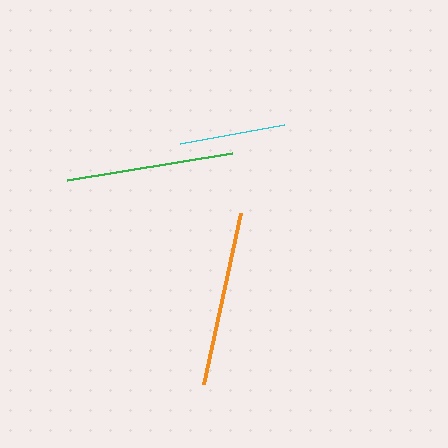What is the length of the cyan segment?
The cyan segment is approximately 106 pixels long.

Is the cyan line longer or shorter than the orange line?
The orange line is longer than the cyan line.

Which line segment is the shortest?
The cyan line is the shortest at approximately 106 pixels.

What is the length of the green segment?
The green segment is approximately 168 pixels long.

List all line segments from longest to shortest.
From longest to shortest: orange, green, cyan.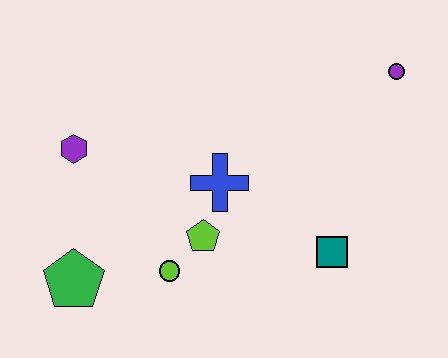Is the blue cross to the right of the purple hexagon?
Yes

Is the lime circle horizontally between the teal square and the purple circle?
No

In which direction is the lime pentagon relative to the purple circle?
The lime pentagon is to the left of the purple circle.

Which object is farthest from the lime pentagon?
The purple circle is farthest from the lime pentagon.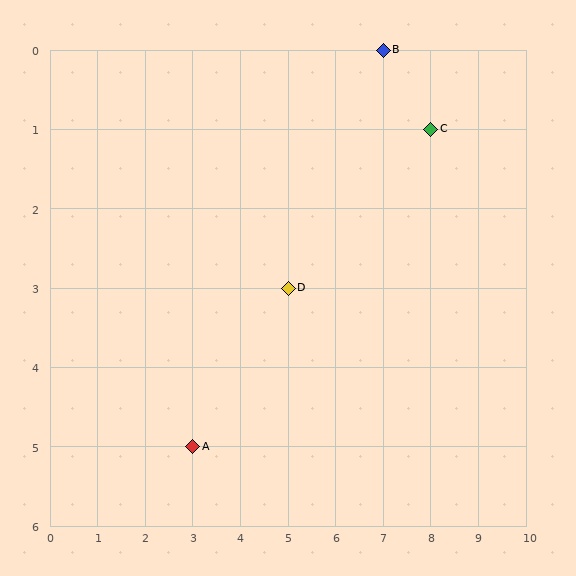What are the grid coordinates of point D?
Point D is at grid coordinates (5, 3).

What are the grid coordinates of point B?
Point B is at grid coordinates (7, 0).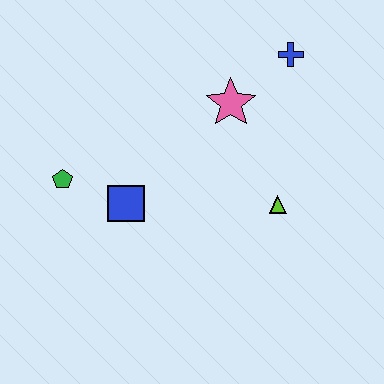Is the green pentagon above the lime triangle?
Yes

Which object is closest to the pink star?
The blue cross is closest to the pink star.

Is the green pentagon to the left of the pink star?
Yes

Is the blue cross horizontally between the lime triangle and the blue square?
No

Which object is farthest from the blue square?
The blue cross is farthest from the blue square.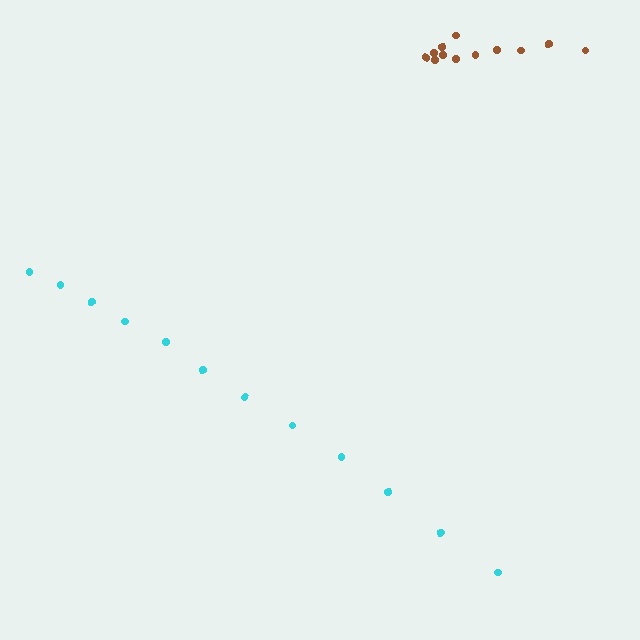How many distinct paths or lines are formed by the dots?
There are 2 distinct paths.